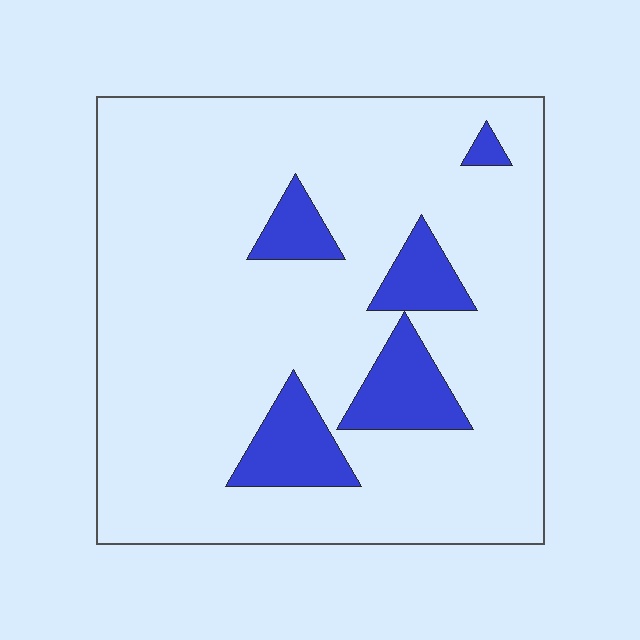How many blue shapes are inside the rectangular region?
5.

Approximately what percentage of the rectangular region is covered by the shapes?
Approximately 15%.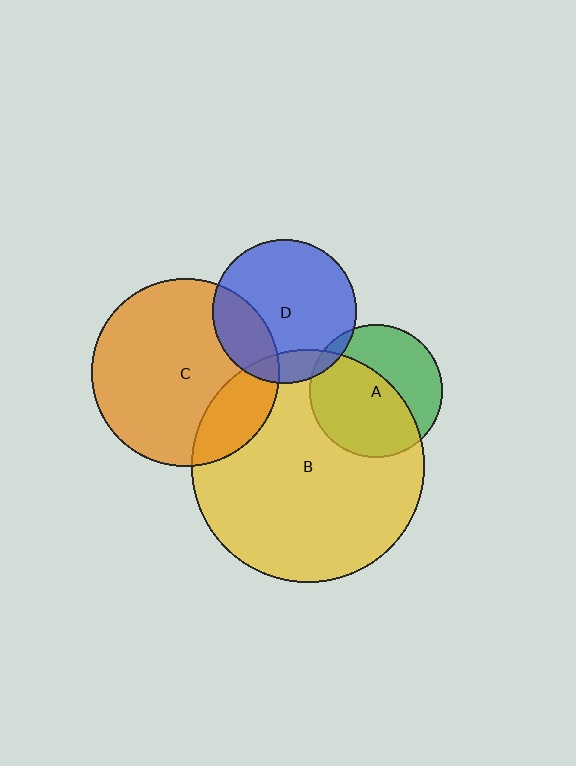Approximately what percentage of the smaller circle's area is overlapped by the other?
Approximately 5%.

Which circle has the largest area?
Circle B (yellow).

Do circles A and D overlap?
Yes.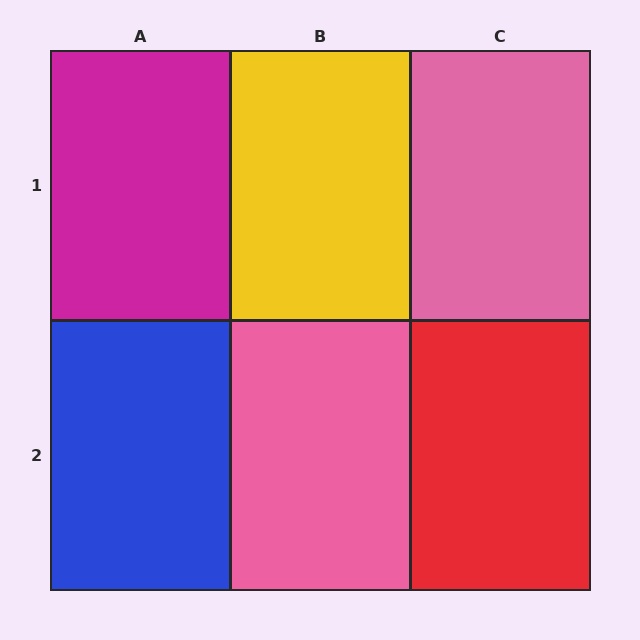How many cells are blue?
1 cell is blue.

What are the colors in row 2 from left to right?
Blue, pink, red.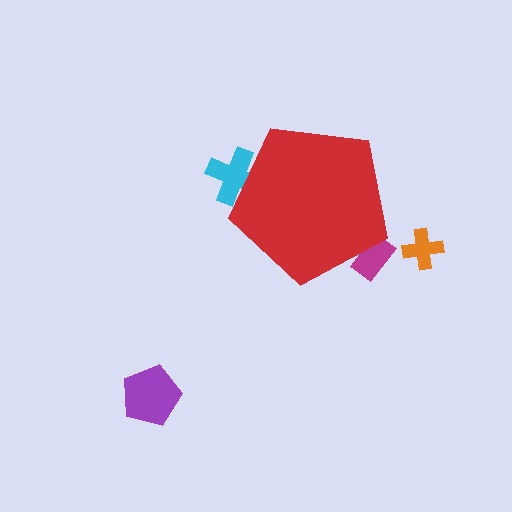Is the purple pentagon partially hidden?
No, the purple pentagon is fully visible.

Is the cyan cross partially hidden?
Yes, the cyan cross is partially hidden behind the red pentagon.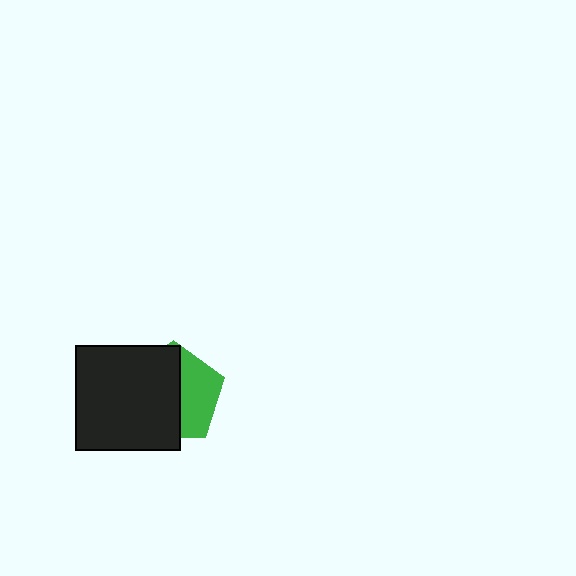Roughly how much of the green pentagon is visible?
A small part of it is visible (roughly 40%).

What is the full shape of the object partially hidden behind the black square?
The partially hidden object is a green pentagon.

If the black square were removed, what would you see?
You would see the complete green pentagon.